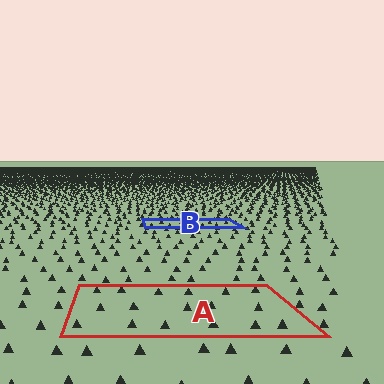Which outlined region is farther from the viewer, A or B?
Region B is farther from the viewer — the texture elements inside it appear smaller and more densely packed.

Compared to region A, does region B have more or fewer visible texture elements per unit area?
Region B has more texture elements per unit area — they are packed more densely because it is farther away.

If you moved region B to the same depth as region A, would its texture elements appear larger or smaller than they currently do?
They would appear larger. At a closer depth, the same texture elements are projected at a bigger on-screen size.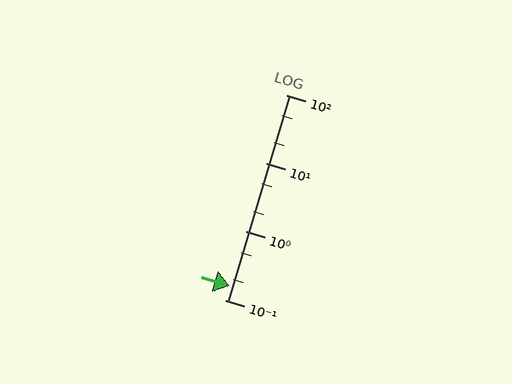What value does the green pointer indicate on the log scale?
The pointer indicates approximately 0.16.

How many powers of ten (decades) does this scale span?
The scale spans 3 decades, from 0.1 to 100.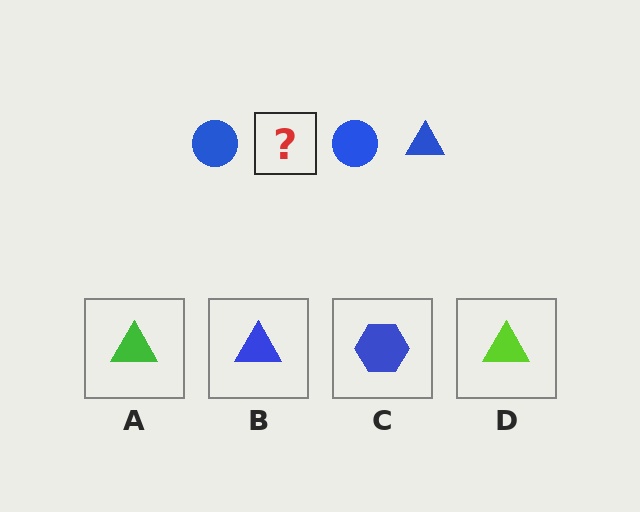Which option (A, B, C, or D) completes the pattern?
B.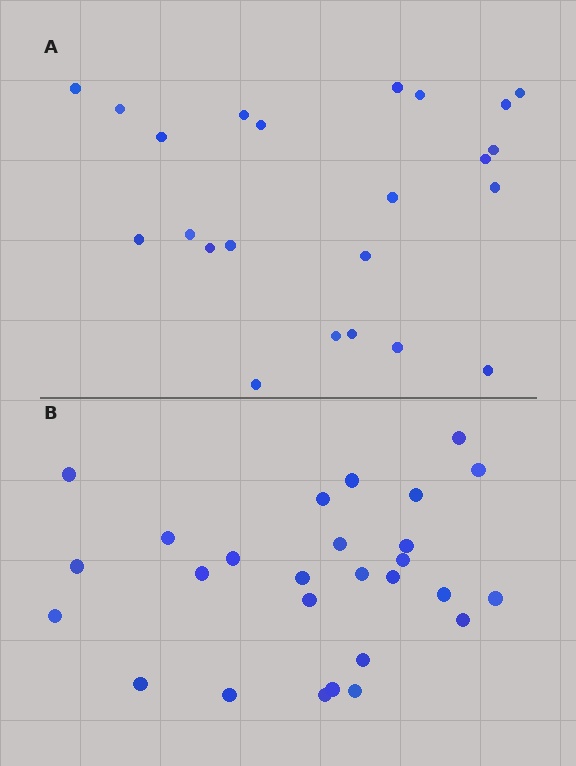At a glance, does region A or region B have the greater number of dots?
Region B (the bottom region) has more dots.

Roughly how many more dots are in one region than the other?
Region B has about 4 more dots than region A.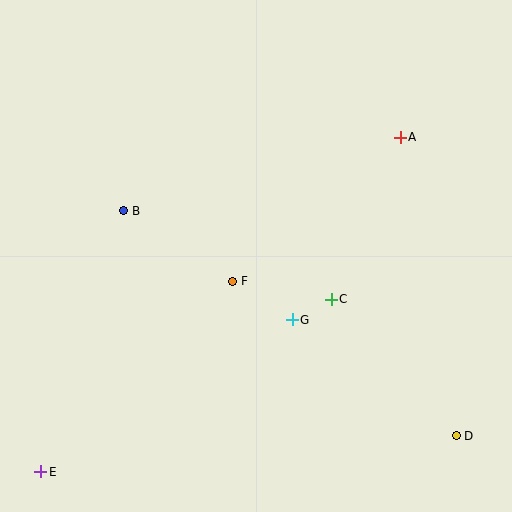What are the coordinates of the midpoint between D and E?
The midpoint between D and E is at (249, 454).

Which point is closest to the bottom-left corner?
Point E is closest to the bottom-left corner.